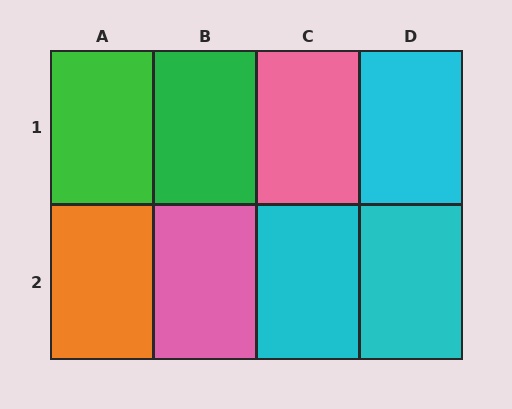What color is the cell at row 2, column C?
Cyan.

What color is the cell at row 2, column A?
Orange.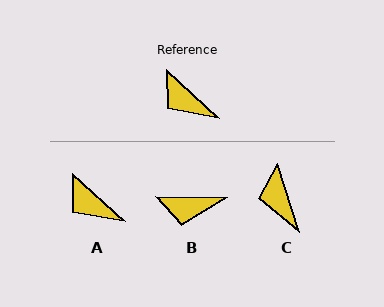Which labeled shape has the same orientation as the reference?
A.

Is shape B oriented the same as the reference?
No, it is off by about 41 degrees.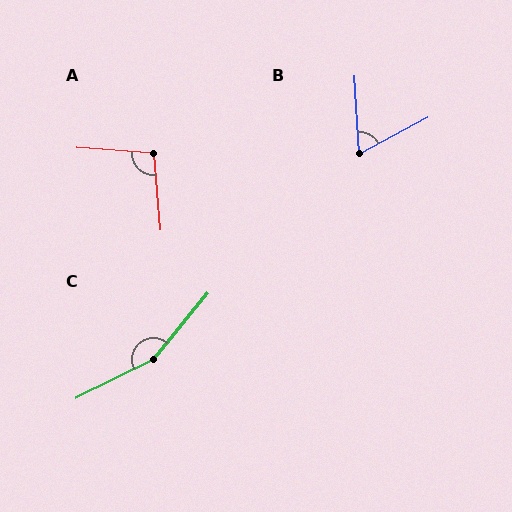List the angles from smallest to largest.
B (65°), A (99°), C (156°).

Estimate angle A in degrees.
Approximately 99 degrees.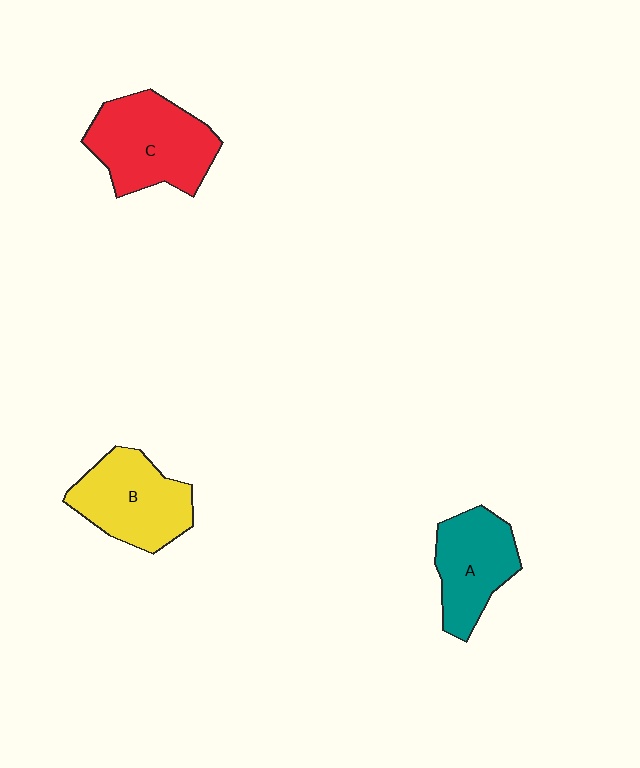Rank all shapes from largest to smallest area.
From largest to smallest: C (red), B (yellow), A (teal).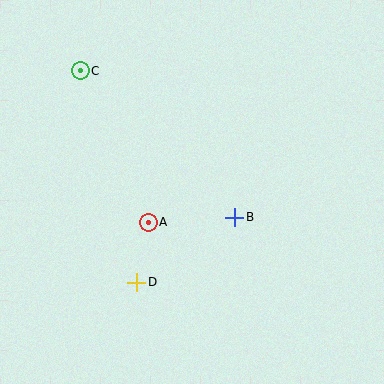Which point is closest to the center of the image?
Point B at (235, 217) is closest to the center.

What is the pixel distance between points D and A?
The distance between D and A is 61 pixels.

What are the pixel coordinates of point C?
Point C is at (80, 71).